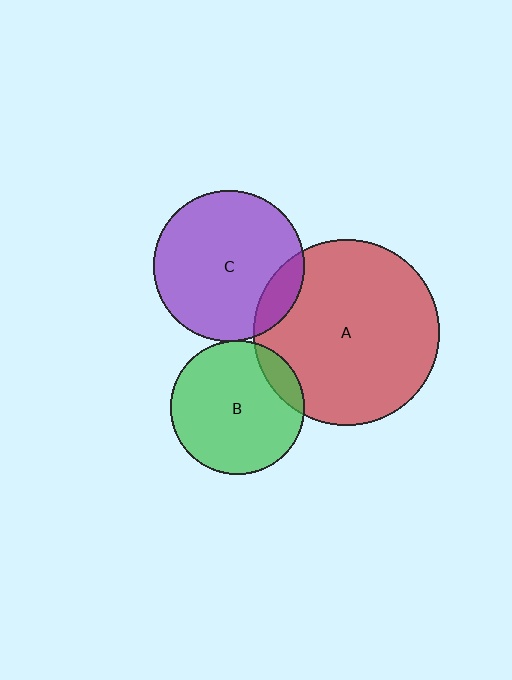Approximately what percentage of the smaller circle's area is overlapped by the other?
Approximately 5%.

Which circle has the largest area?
Circle A (red).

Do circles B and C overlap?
Yes.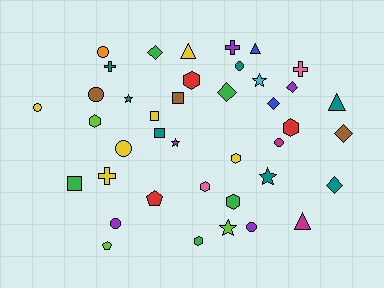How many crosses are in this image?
There are 4 crosses.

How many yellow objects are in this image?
There are 6 yellow objects.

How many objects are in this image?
There are 40 objects.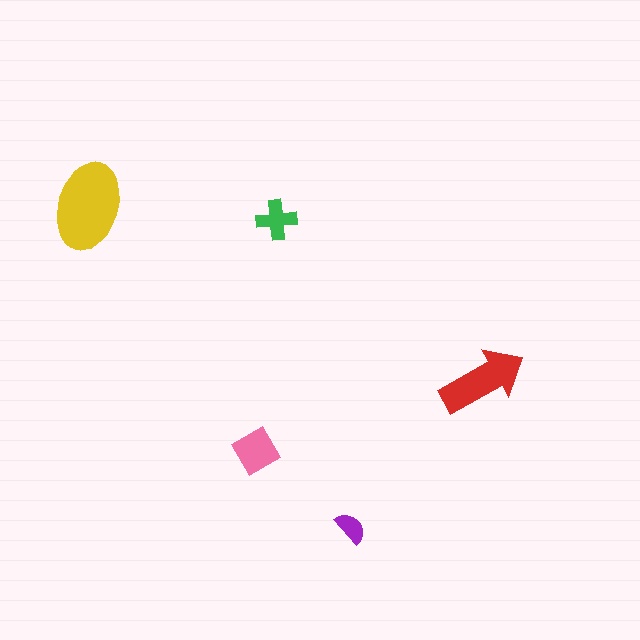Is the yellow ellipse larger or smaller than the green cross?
Larger.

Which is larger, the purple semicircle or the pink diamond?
The pink diamond.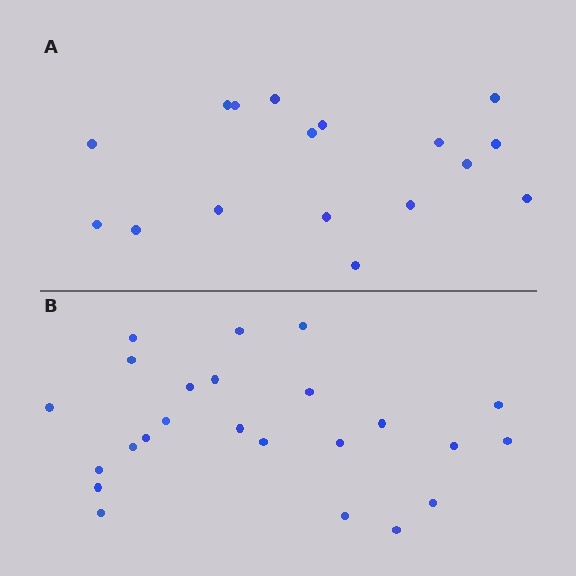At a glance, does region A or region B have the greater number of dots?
Region B (the bottom region) has more dots.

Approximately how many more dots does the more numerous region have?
Region B has roughly 8 or so more dots than region A.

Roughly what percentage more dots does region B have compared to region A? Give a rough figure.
About 40% more.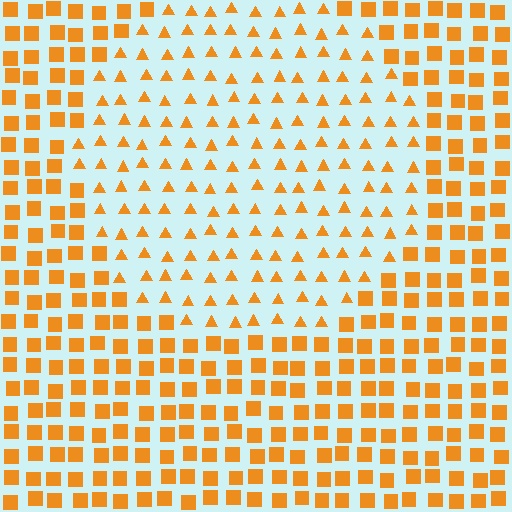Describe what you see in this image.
The image is filled with small orange elements arranged in a uniform grid. A circle-shaped region contains triangles, while the surrounding area contains squares. The boundary is defined purely by the change in element shape.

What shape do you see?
I see a circle.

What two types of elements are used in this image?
The image uses triangles inside the circle region and squares outside it.